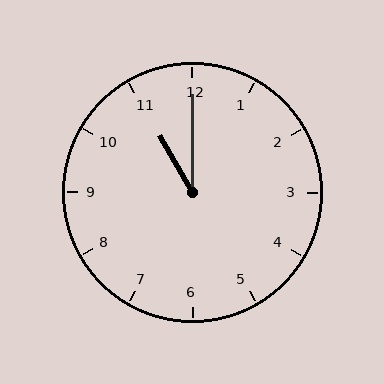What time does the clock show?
11:00.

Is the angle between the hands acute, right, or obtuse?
It is acute.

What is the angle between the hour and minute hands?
Approximately 30 degrees.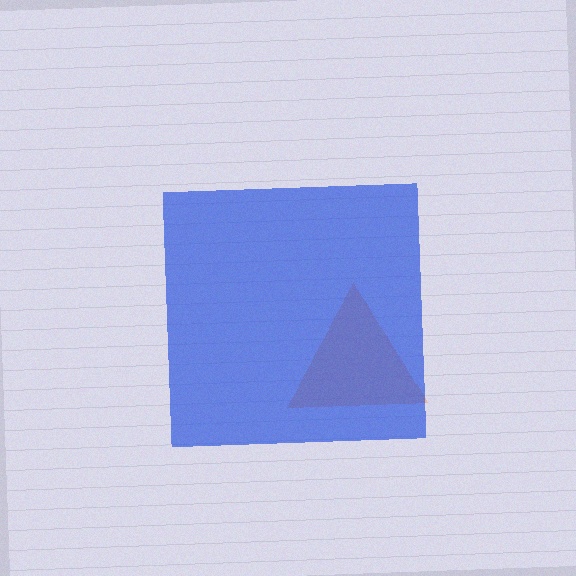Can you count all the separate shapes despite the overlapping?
Yes, there are 2 separate shapes.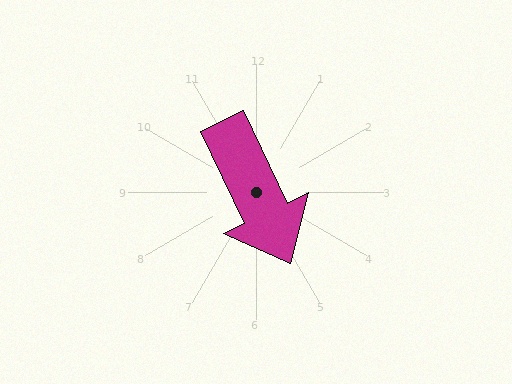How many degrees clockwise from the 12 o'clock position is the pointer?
Approximately 154 degrees.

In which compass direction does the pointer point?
Southeast.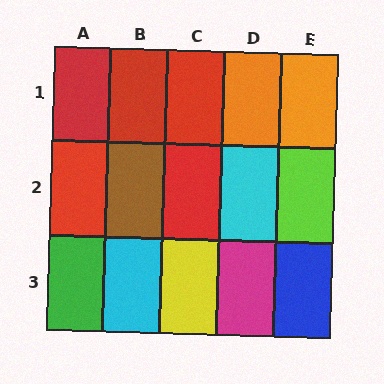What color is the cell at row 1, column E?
Orange.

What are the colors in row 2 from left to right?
Red, brown, red, cyan, lime.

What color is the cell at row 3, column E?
Blue.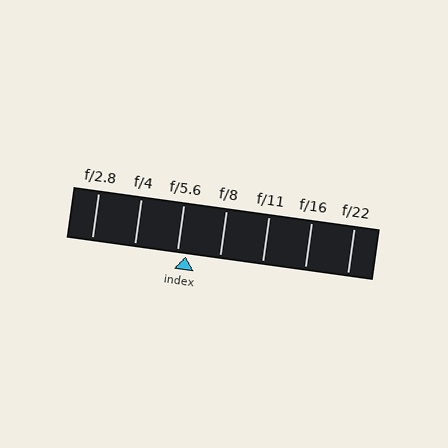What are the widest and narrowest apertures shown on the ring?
The widest aperture shown is f/2.8 and the narrowest is f/22.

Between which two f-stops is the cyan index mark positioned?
The index mark is between f/5.6 and f/8.